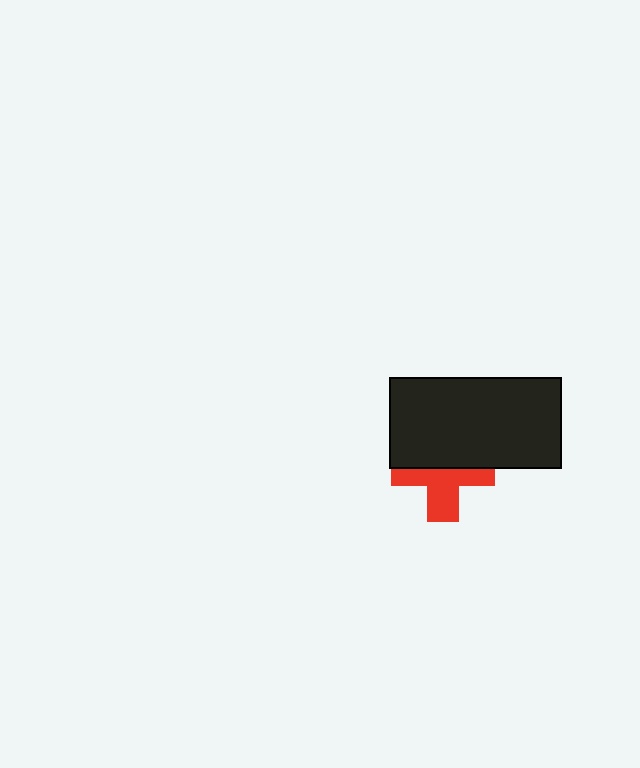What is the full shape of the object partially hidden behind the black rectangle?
The partially hidden object is a red cross.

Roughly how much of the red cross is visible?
About half of it is visible (roughly 50%).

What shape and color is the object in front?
The object in front is a black rectangle.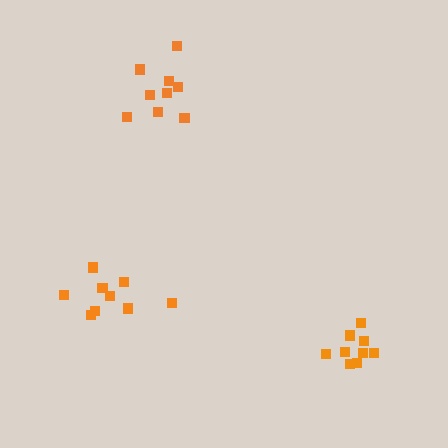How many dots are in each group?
Group 1: 9 dots, Group 2: 9 dots, Group 3: 9 dots (27 total).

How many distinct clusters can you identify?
There are 3 distinct clusters.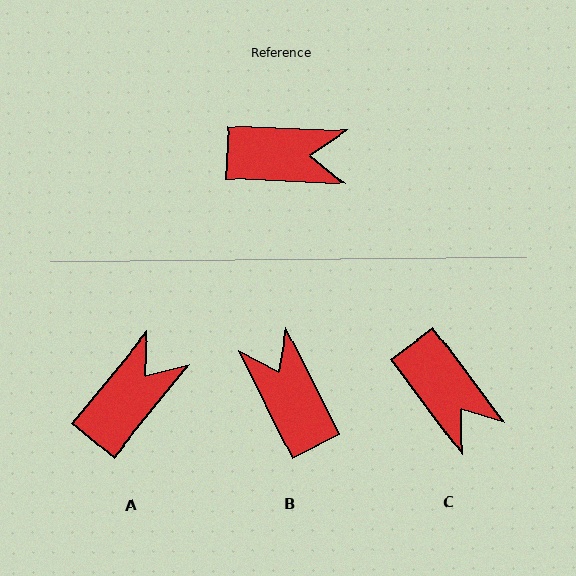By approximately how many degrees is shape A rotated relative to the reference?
Approximately 53 degrees counter-clockwise.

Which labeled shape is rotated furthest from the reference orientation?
B, about 119 degrees away.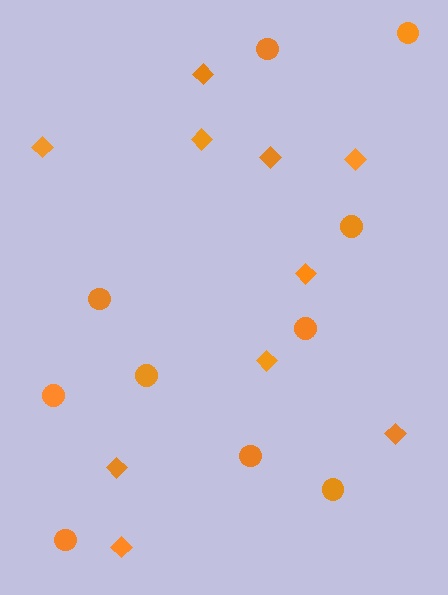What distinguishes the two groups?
There are 2 groups: one group of diamonds (10) and one group of circles (10).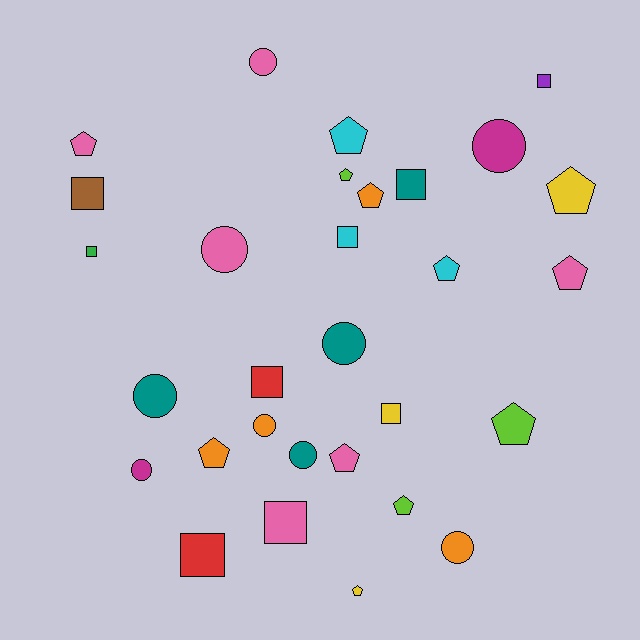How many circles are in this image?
There are 9 circles.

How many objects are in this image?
There are 30 objects.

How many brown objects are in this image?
There is 1 brown object.